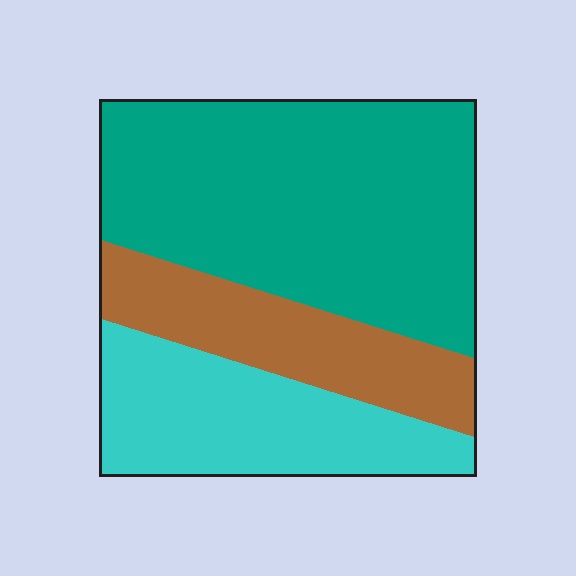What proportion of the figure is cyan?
Cyan covers around 25% of the figure.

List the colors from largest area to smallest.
From largest to smallest: teal, cyan, brown.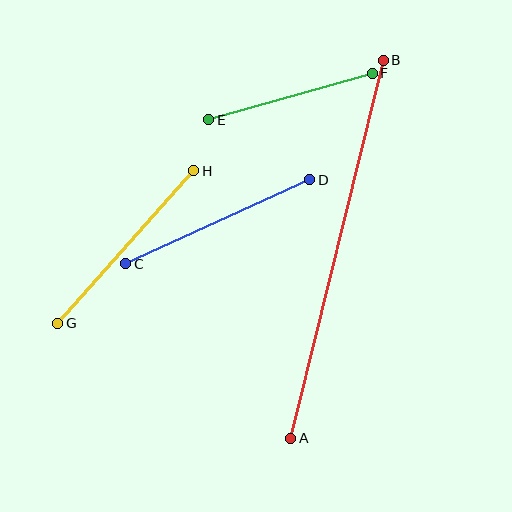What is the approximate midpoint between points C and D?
The midpoint is at approximately (218, 222) pixels.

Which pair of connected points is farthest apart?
Points A and B are farthest apart.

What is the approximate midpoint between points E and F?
The midpoint is at approximately (291, 97) pixels.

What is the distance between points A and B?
The distance is approximately 390 pixels.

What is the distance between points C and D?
The distance is approximately 202 pixels.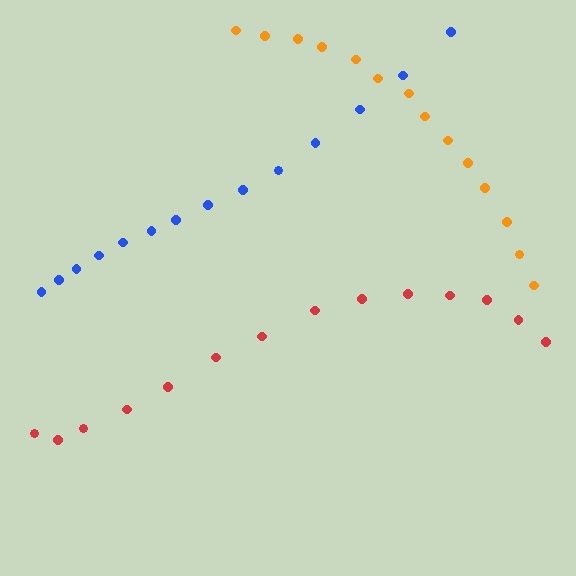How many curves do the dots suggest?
There are 3 distinct paths.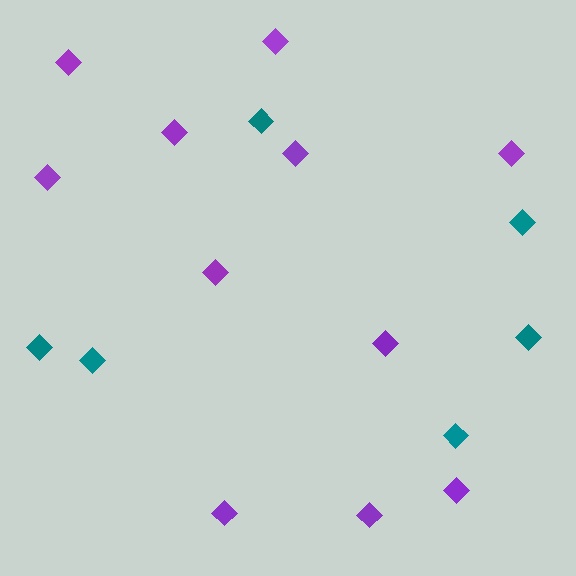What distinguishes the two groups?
There are 2 groups: one group of teal diamonds (6) and one group of purple diamonds (11).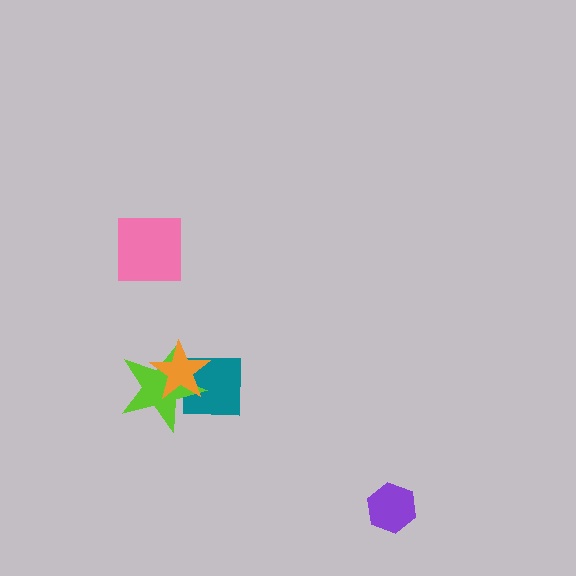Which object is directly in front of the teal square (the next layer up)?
The lime star is directly in front of the teal square.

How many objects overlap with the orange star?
2 objects overlap with the orange star.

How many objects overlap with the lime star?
2 objects overlap with the lime star.